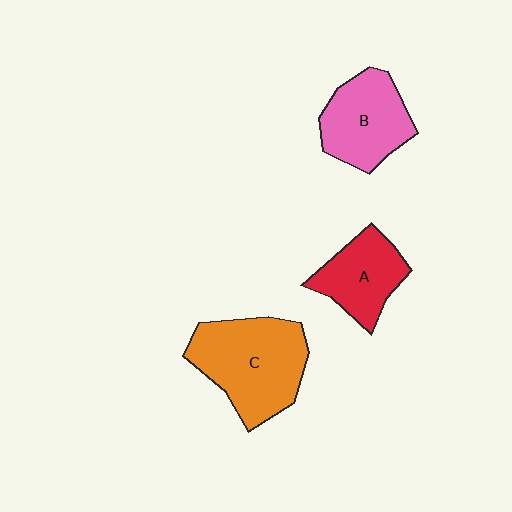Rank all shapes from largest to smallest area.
From largest to smallest: C (orange), B (pink), A (red).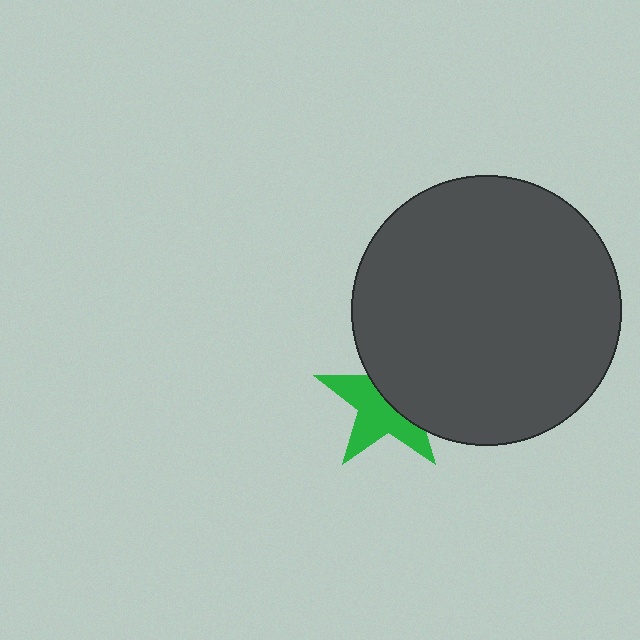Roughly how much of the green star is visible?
About half of it is visible (roughly 53%).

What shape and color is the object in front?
The object in front is a dark gray circle.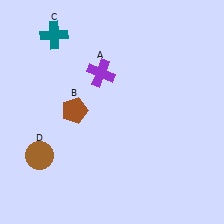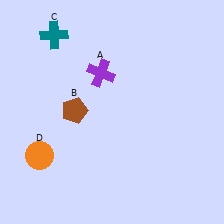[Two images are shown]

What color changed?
The circle (D) changed from brown in Image 1 to orange in Image 2.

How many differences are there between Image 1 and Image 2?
There is 1 difference between the two images.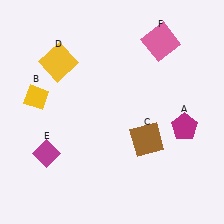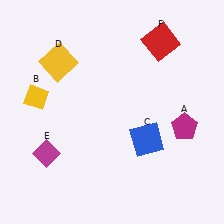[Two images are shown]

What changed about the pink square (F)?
In Image 1, F is pink. In Image 2, it changed to red.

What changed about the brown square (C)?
In Image 1, C is brown. In Image 2, it changed to blue.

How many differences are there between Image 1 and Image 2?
There are 2 differences between the two images.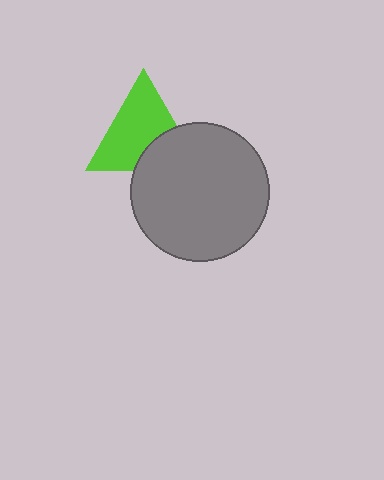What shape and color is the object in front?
The object in front is a gray circle.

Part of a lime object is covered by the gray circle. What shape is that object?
It is a triangle.